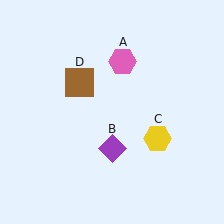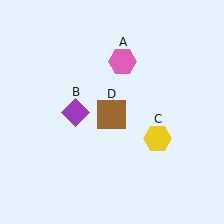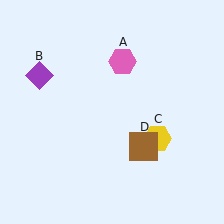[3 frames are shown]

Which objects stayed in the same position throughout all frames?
Pink hexagon (object A) and yellow hexagon (object C) remained stationary.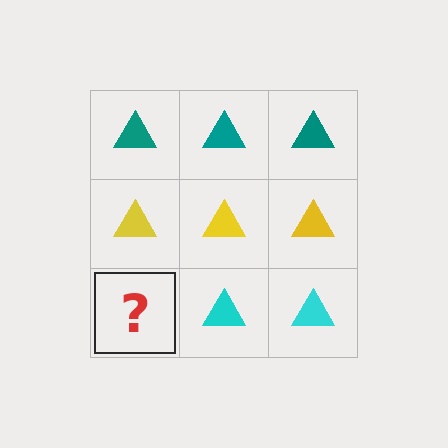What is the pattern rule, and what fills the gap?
The rule is that each row has a consistent color. The gap should be filled with a cyan triangle.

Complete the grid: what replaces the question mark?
The question mark should be replaced with a cyan triangle.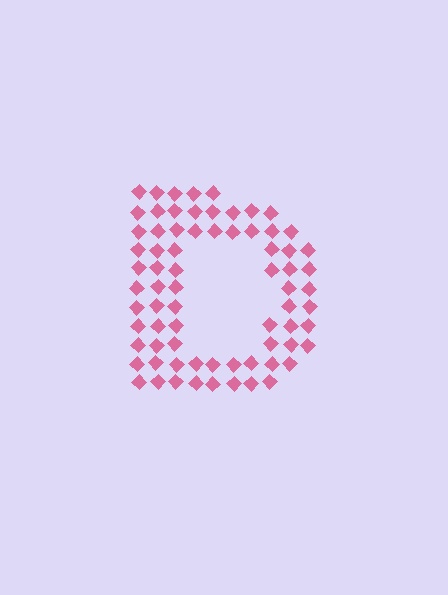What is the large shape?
The large shape is the letter D.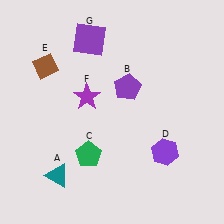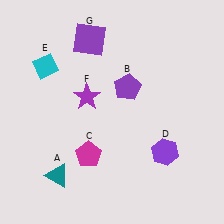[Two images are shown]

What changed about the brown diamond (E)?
In Image 1, E is brown. In Image 2, it changed to cyan.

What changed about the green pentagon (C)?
In Image 1, C is green. In Image 2, it changed to magenta.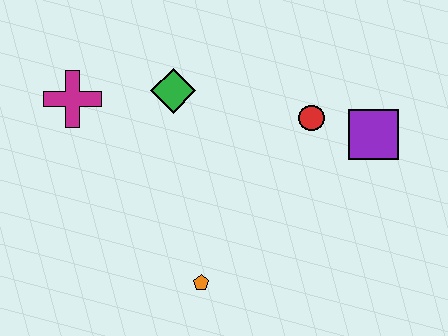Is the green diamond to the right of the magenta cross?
Yes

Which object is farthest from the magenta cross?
The purple square is farthest from the magenta cross.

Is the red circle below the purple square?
No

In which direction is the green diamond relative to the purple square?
The green diamond is to the left of the purple square.